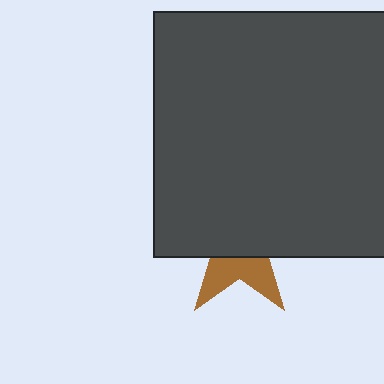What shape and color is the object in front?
The object in front is a dark gray square.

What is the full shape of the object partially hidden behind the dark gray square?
The partially hidden object is a brown star.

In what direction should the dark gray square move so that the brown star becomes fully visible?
The dark gray square should move up. That is the shortest direction to clear the overlap and leave the brown star fully visible.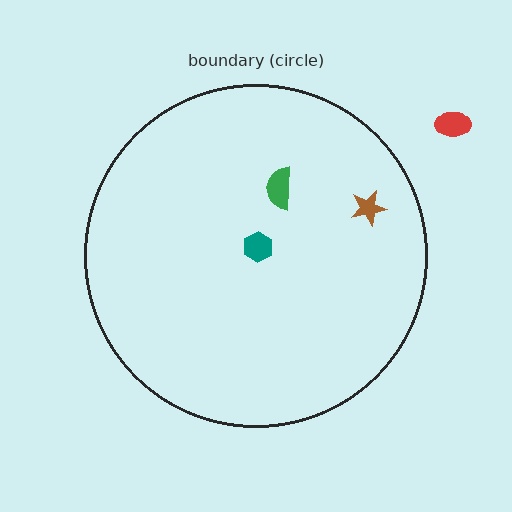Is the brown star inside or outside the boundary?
Inside.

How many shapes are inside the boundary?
3 inside, 1 outside.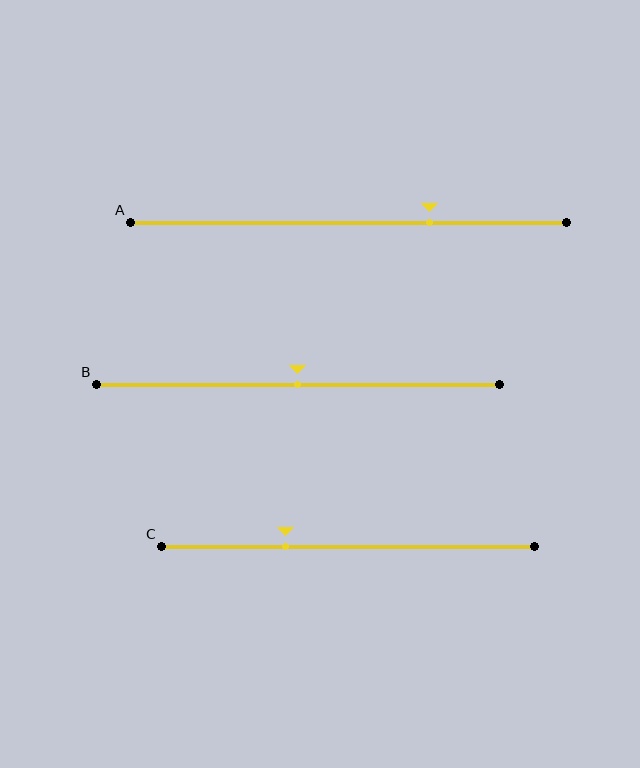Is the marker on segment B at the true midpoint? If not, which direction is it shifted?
Yes, the marker on segment B is at the true midpoint.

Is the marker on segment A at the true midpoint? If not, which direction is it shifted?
No, the marker on segment A is shifted to the right by about 19% of the segment length.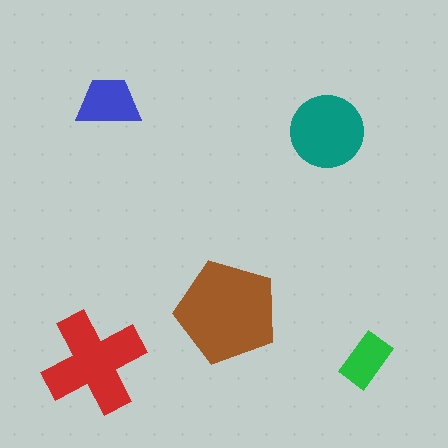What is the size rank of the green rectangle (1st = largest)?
5th.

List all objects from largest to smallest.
The brown pentagon, the red cross, the teal circle, the blue trapezoid, the green rectangle.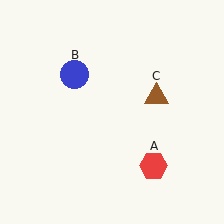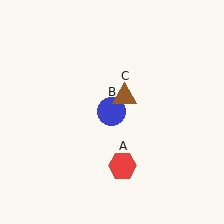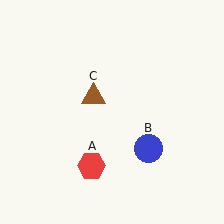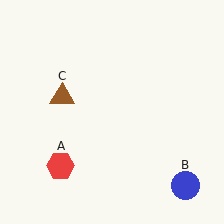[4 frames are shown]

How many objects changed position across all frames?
3 objects changed position: red hexagon (object A), blue circle (object B), brown triangle (object C).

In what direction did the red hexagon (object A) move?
The red hexagon (object A) moved left.